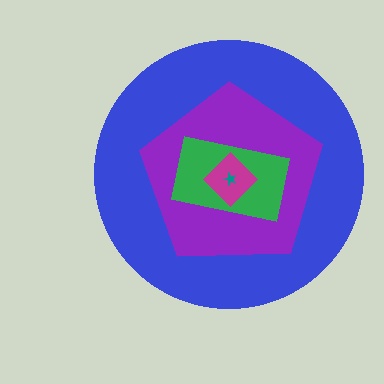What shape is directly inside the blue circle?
The purple pentagon.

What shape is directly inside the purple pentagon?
The green rectangle.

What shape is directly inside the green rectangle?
The magenta diamond.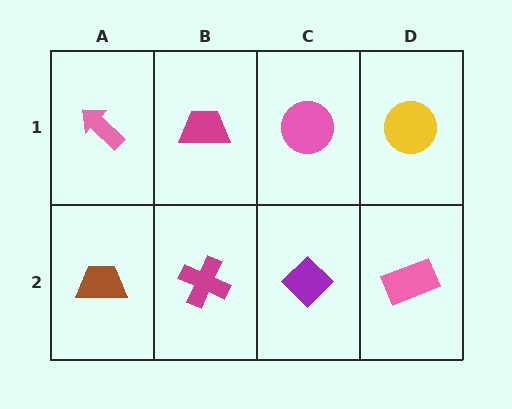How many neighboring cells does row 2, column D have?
2.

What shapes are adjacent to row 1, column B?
A magenta cross (row 2, column B), a pink arrow (row 1, column A), a pink circle (row 1, column C).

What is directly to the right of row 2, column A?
A magenta cross.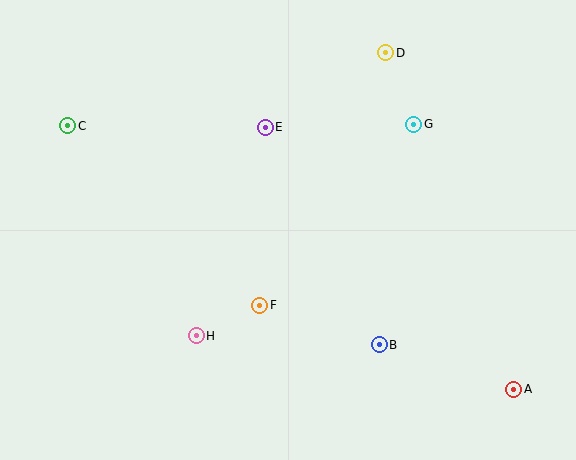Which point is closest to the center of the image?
Point F at (260, 305) is closest to the center.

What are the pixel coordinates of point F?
Point F is at (260, 305).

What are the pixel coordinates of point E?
Point E is at (265, 127).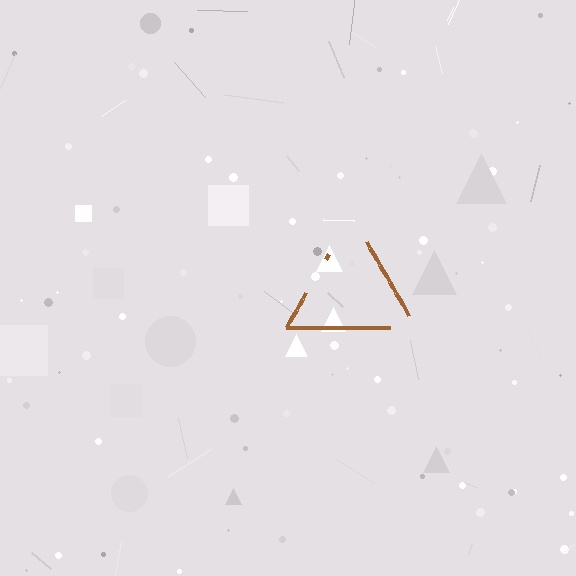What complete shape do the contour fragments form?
The contour fragments form a triangle.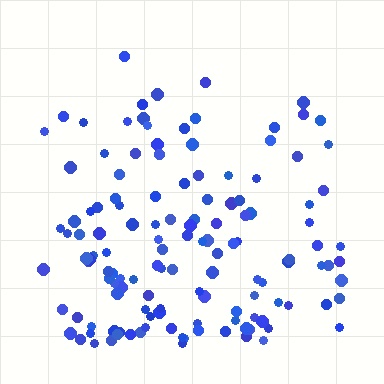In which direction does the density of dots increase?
From top to bottom, with the bottom side densest.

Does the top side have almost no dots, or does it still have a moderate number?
Still a moderate number, just noticeably fewer than the bottom.